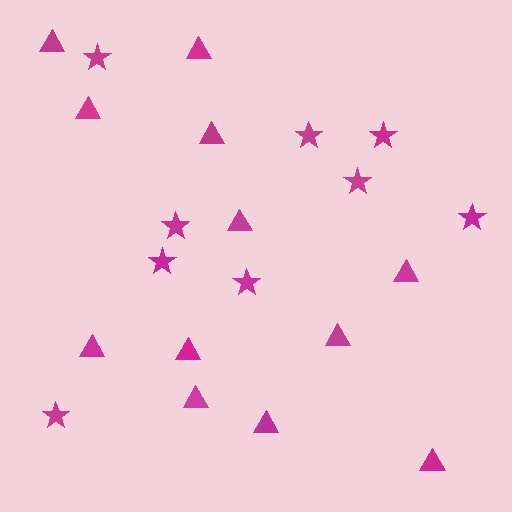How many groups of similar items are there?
There are 2 groups: one group of triangles (12) and one group of stars (9).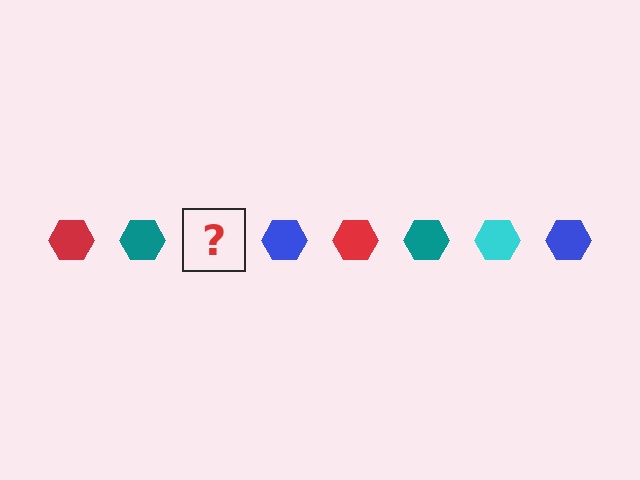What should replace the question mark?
The question mark should be replaced with a cyan hexagon.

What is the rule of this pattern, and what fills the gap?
The rule is that the pattern cycles through red, teal, cyan, blue hexagons. The gap should be filled with a cyan hexagon.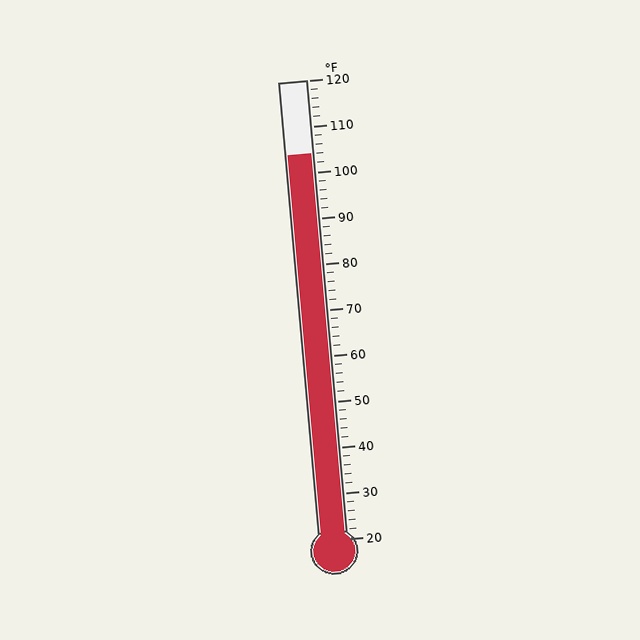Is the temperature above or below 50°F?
The temperature is above 50°F.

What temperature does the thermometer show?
The thermometer shows approximately 104°F.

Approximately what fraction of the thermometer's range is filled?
The thermometer is filled to approximately 85% of its range.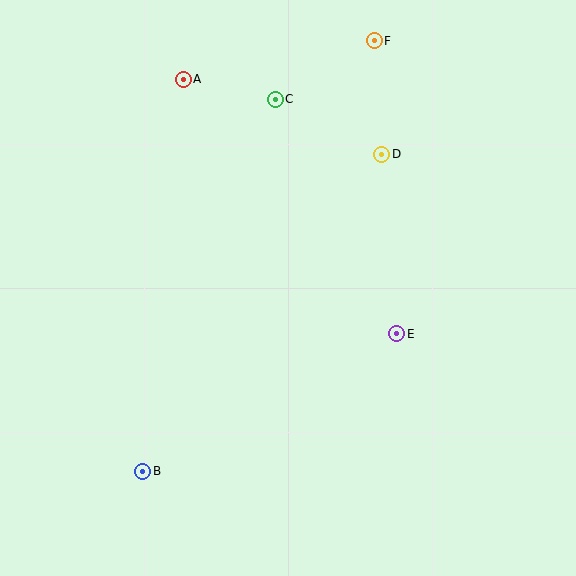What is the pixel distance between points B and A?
The distance between B and A is 394 pixels.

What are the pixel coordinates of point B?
Point B is at (143, 471).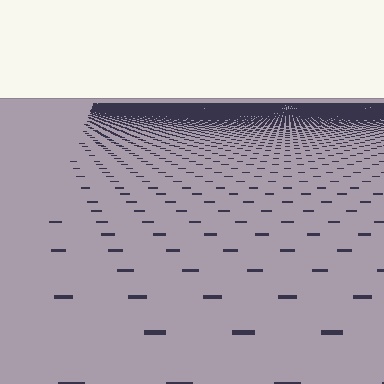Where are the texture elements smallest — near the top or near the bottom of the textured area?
Near the top.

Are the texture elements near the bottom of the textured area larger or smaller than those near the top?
Larger. Near the bottom, elements are closer to the viewer and appear at a bigger on-screen size.